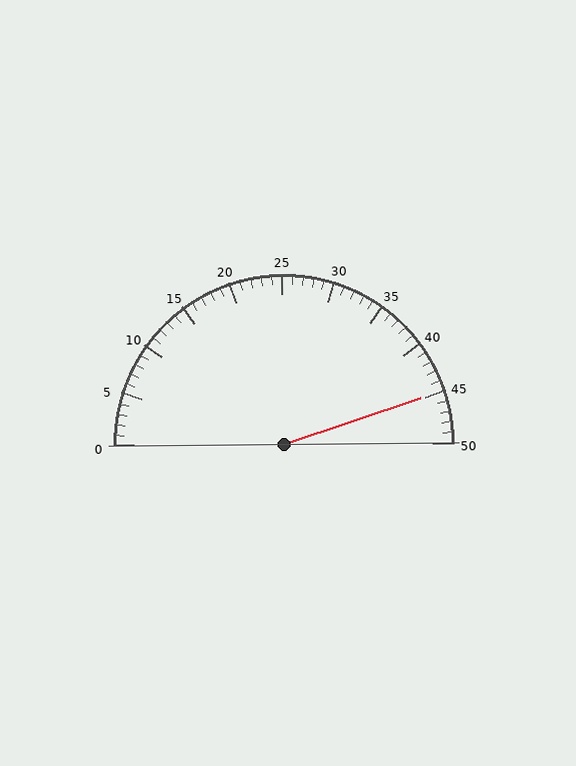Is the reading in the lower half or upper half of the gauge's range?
The reading is in the upper half of the range (0 to 50).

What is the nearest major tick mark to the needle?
The nearest major tick mark is 45.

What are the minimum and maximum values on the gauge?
The gauge ranges from 0 to 50.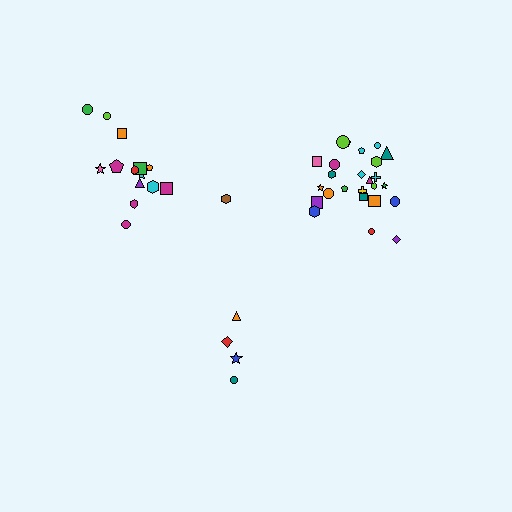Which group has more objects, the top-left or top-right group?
The top-right group.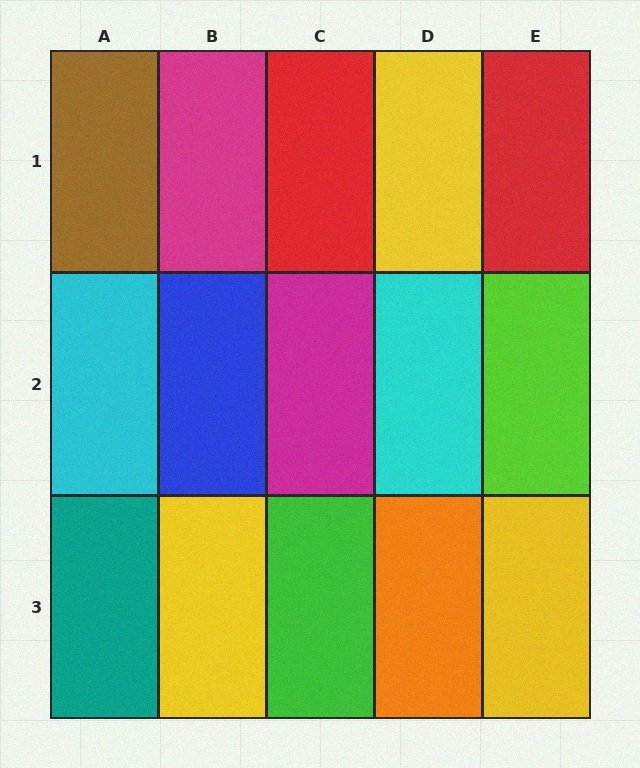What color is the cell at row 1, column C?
Red.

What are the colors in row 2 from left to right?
Cyan, blue, magenta, cyan, lime.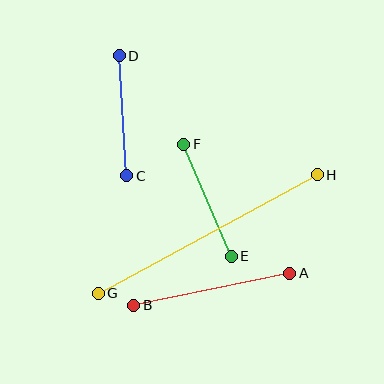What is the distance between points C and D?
The distance is approximately 121 pixels.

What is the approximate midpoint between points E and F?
The midpoint is at approximately (208, 200) pixels.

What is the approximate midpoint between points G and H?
The midpoint is at approximately (208, 234) pixels.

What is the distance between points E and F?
The distance is approximately 122 pixels.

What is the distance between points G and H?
The distance is approximately 249 pixels.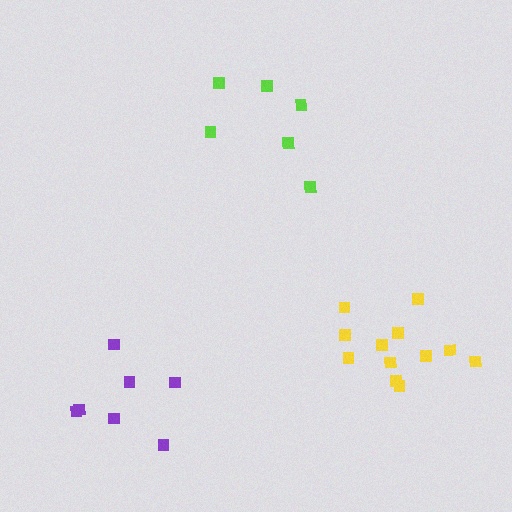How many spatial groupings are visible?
There are 3 spatial groupings.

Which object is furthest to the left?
The purple cluster is leftmost.